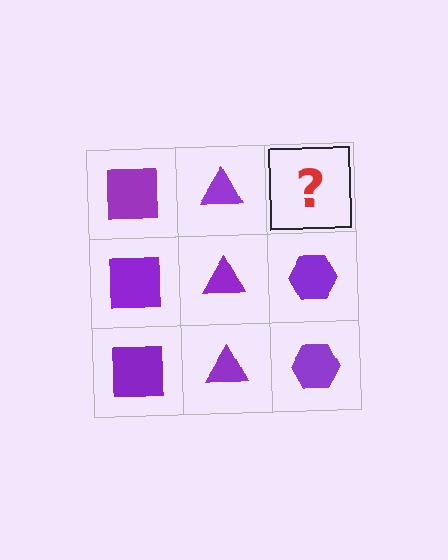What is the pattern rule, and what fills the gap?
The rule is that each column has a consistent shape. The gap should be filled with a purple hexagon.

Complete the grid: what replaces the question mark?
The question mark should be replaced with a purple hexagon.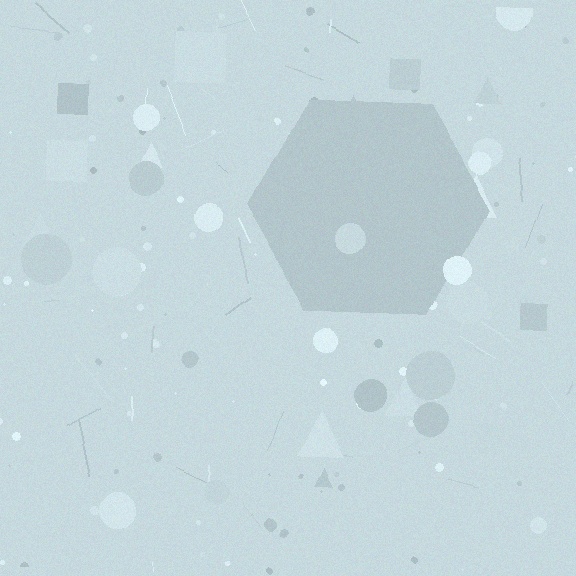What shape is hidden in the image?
A hexagon is hidden in the image.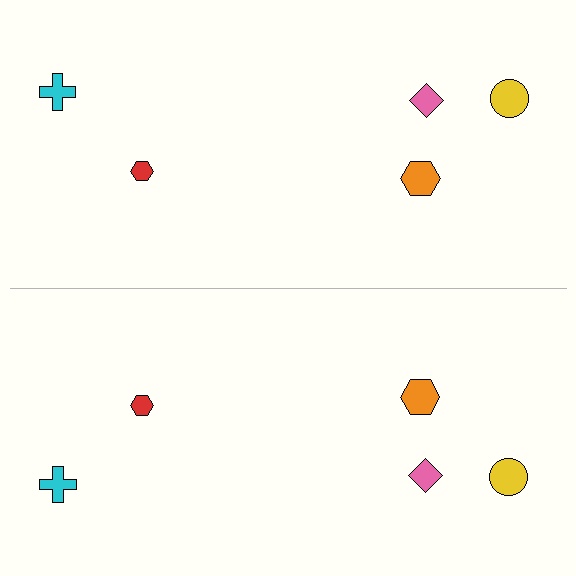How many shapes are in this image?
There are 10 shapes in this image.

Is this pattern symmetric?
Yes, this pattern has bilateral (reflection) symmetry.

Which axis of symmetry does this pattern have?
The pattern has a horizontal axis of symmetry running through the center of the image.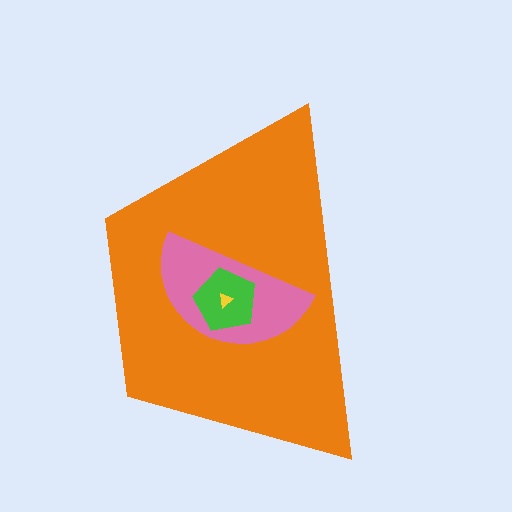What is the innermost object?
The yellow triangle.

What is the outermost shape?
The orange trapezoid.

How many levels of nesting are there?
4.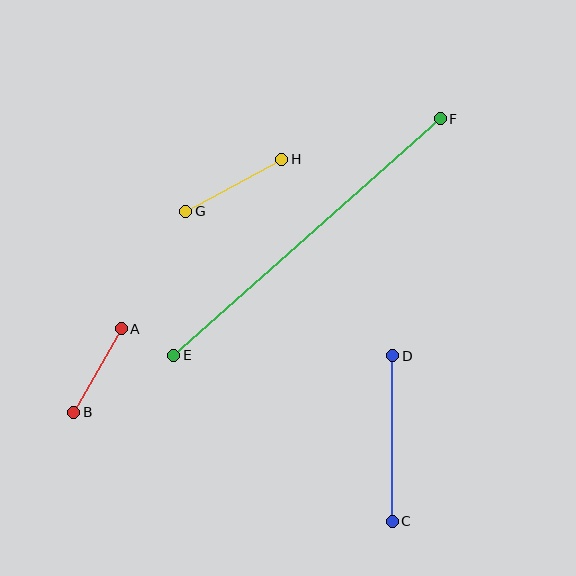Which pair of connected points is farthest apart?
Points E and F are farthest apart.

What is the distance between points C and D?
The distance is approximately 165 pixels.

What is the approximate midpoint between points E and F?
The midpoint is at approximately (307, 237) pixels.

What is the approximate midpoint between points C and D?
The midpoint is at approximately (393, 438) pixels.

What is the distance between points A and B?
The distance is approximately 96 pixels.